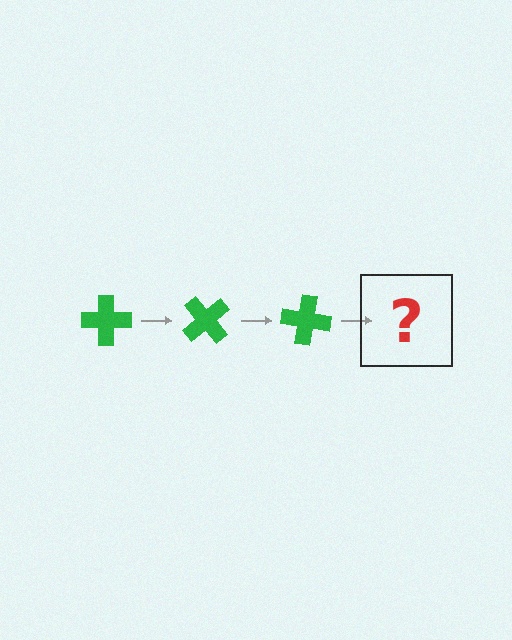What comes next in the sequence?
The next element should be a green cross rotated 150 degrees.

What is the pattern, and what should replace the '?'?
The pattern is that the cross rotates 50 degrees each step. The '?' should be a green cross rotated 150 degrees.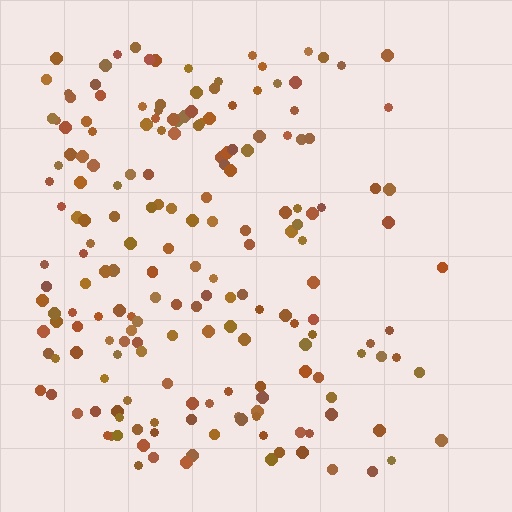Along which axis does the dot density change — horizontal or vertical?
Horizontal.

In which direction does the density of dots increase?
From right to left, with the left side densest.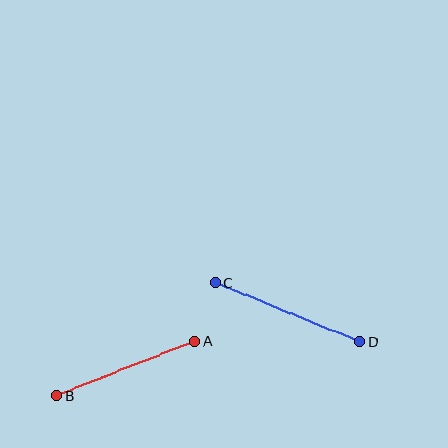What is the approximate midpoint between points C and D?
The midpoint is at approximately (287, 312) pixels.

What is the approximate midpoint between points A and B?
The midpoint is at approximately (126, 369) pixels.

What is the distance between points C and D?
The distance is approximately 156 pixels.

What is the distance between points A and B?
The distance is approximately 148 pixels.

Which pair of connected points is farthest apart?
Points C and D are farthest apart.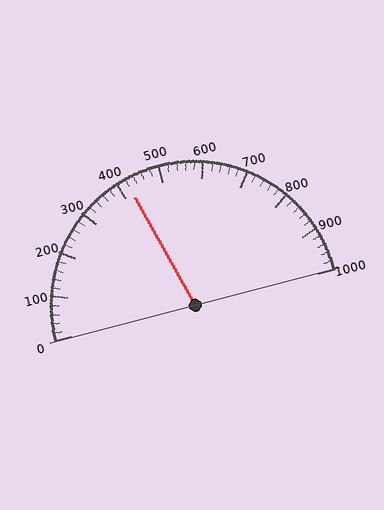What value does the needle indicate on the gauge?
The needle indicates approximately 420.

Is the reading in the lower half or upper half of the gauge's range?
The reading is in the lower half of the range (0 to 1000).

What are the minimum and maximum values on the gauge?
The gauge ranges from 0 to 1000.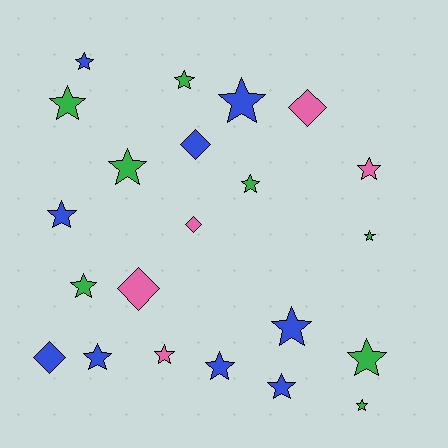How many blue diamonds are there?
There are 2 blue diamonds.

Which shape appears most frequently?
Star, with 17 objects.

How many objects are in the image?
There are 22 objects.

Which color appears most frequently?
Blue, with 9 objects.